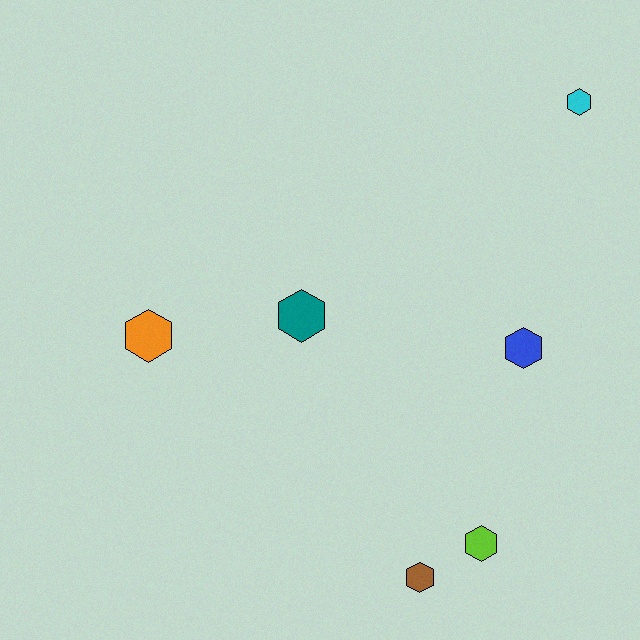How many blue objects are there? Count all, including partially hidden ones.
There is 1 blue object.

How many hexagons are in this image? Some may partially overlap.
There are 6 hexagons.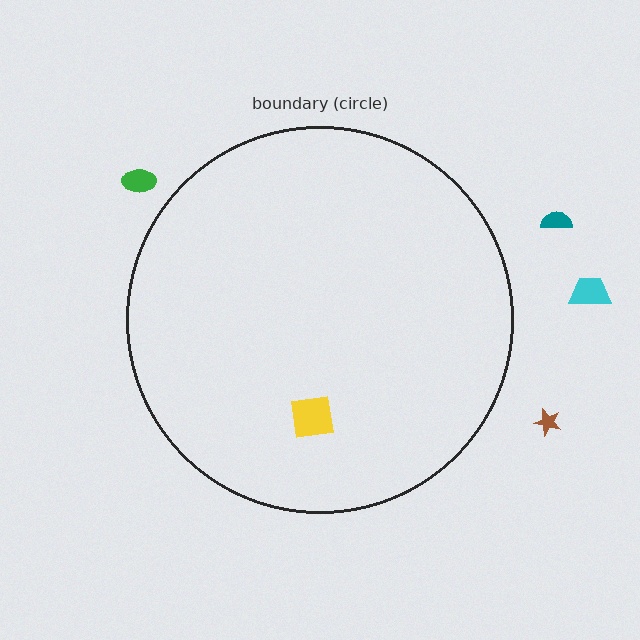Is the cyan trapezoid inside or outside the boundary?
Outside.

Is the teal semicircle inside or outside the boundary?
Outside.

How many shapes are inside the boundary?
1 inside, 4 outside.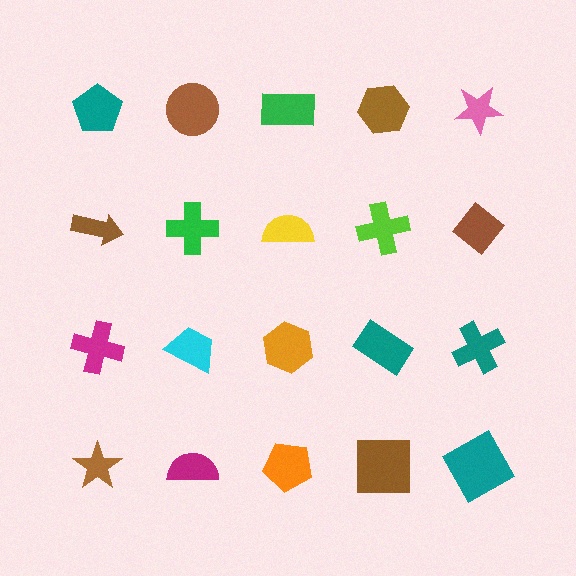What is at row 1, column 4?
A brown hexagon.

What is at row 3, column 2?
A cyan trapezoid.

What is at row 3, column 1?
A magenta cross.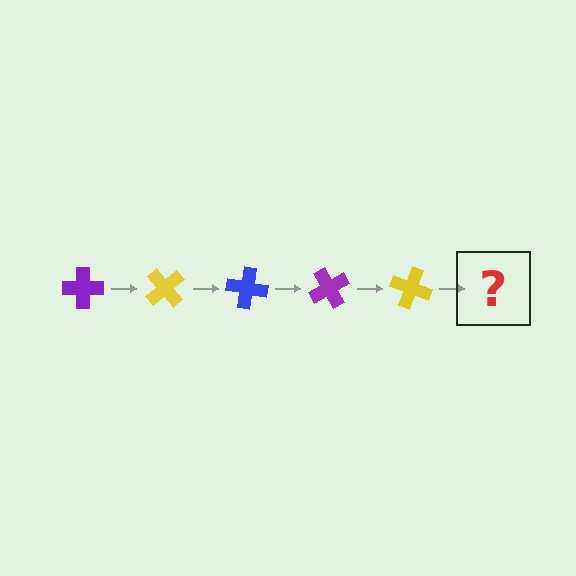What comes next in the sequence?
The next element should be a blue cross, rotated 250 degrees from the start.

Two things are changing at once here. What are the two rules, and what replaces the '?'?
The two rules are that it rotates 50 degrees each step and the color cycles through purple, yellow, and blue. The '?' should be a blue cross, rotated 250 degrees from the start.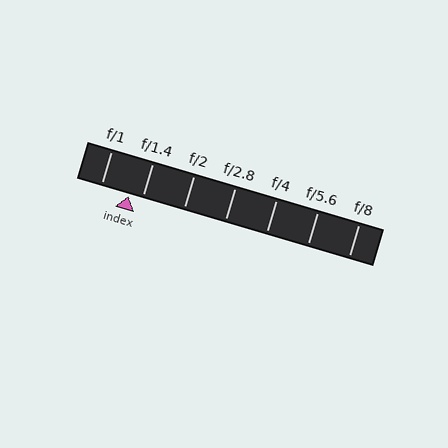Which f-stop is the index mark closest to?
The index mark is closest to f/1.4.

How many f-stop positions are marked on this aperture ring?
There are 7 f-stop positions marked.